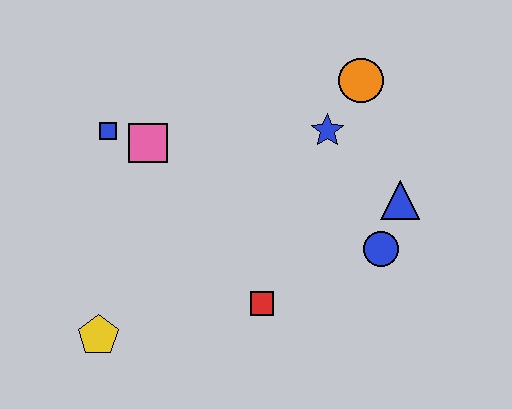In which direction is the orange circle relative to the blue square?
The orange circle is to the right of the blue square.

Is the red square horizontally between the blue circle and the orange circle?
No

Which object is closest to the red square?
The blue circle is closest to the red square.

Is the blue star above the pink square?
Yes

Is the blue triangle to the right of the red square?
Yes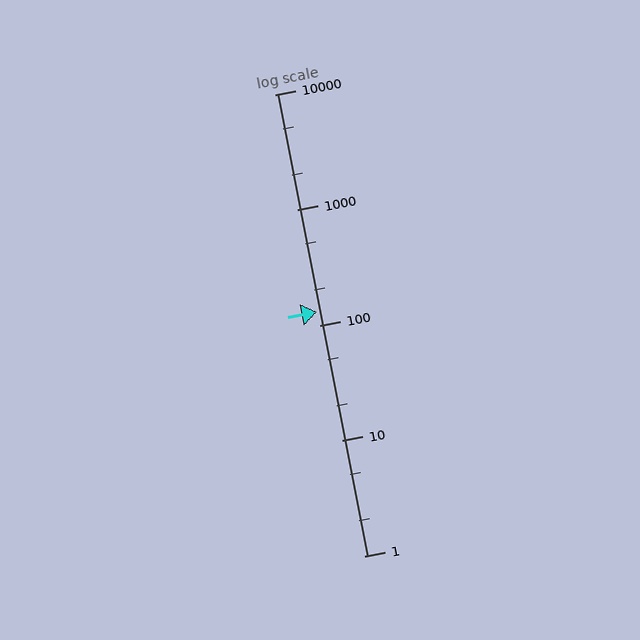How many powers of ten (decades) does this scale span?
The scale spans 4 decades, from 1 to 10000.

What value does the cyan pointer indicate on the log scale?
The pointer indicates approximately 130.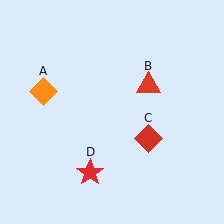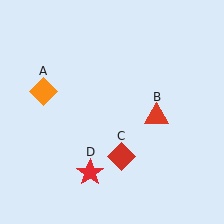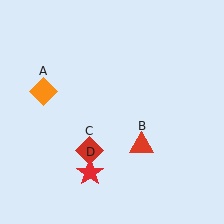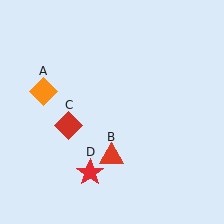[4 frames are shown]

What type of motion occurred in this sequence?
The red triangle (object B), red diamond (object C) rotated clockwise around the center of the scene.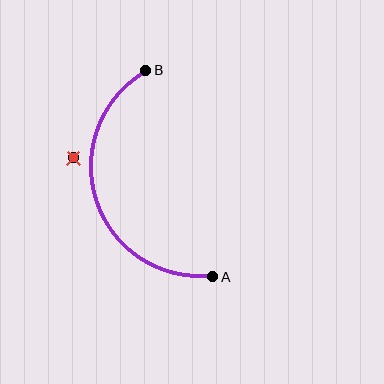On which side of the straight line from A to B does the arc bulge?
The arc bulges to the left of the straight line connecting A and B.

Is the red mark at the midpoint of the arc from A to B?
No — the red mark does not lie on the arc at all. It sits slightly outside the curve.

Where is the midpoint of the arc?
The arc midpoint is the point on the curve farthest from the straight line joining A and B. It sits to the left of that line.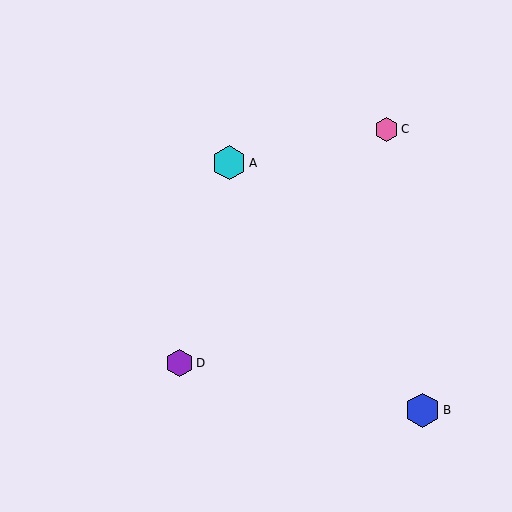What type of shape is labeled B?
Shape B is a blue hexagon.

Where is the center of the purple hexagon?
The center of the purple hexagon is at (179, 363).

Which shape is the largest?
The blue hexagon (labeled B) is the largest.